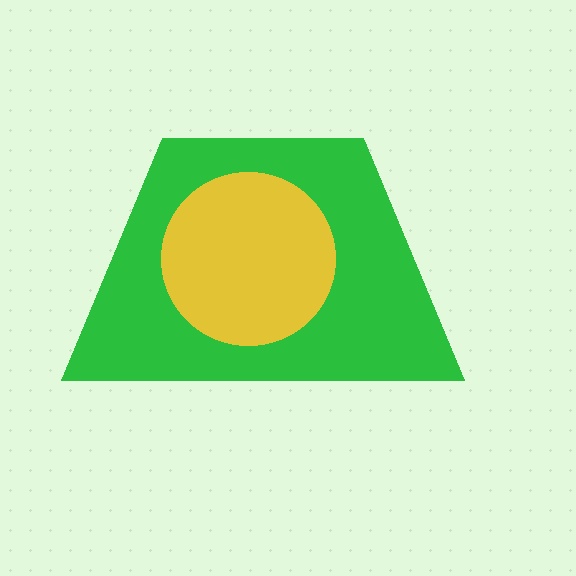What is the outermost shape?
The green trapezoid.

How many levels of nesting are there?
2.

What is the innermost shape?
The yellow circle.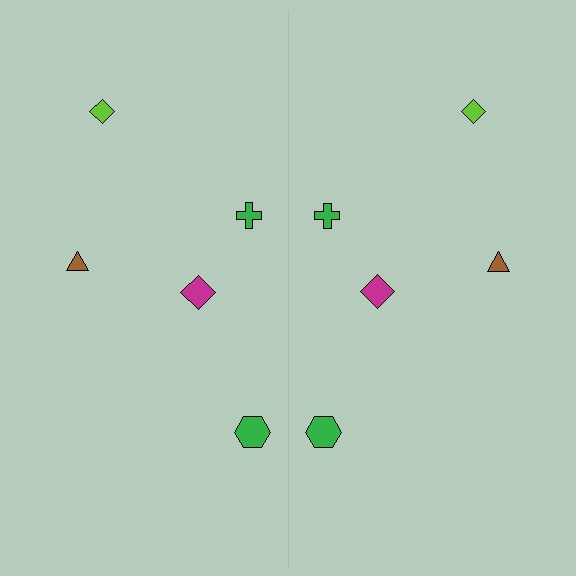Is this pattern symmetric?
Yes, this pattern has bilateral (reflection) symmetry.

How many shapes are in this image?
There are 10 shapes in this image.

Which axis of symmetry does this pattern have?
The pattern has a vertical axis of symmetry running through the center of the image.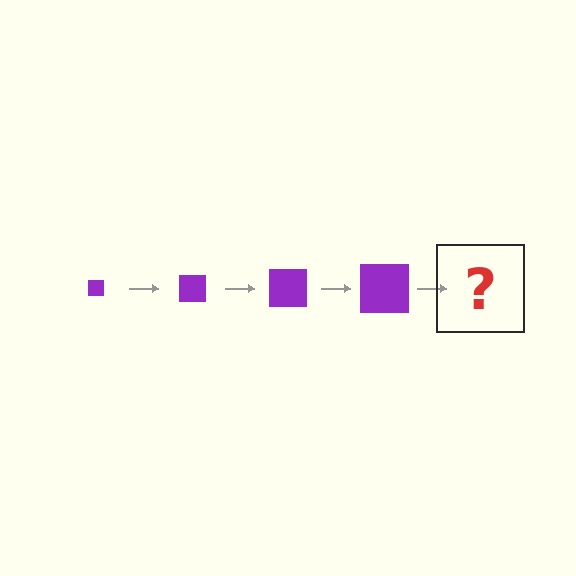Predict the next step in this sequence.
The next step is a purple square, larger than the previous one.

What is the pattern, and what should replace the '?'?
The pattern is that the square gets progressively larger each step. The '?' should be a purple square, larger than the previous one.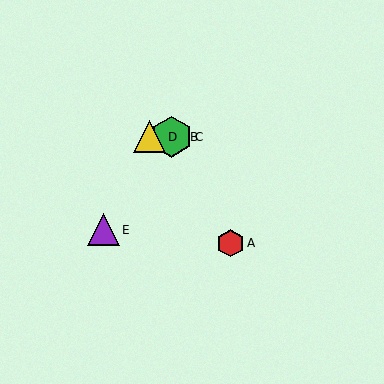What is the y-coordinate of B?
Object B is at y≈137.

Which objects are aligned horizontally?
Objects B, C, D are aligned horizontally.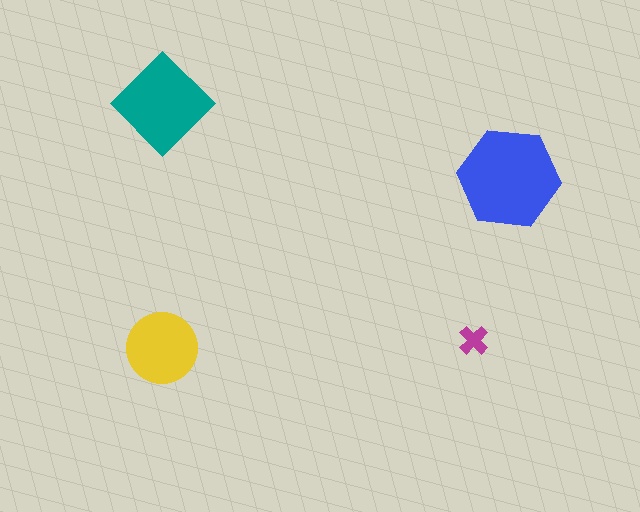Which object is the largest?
The blue hexagon.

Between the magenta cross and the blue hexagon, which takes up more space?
The blue hexagon.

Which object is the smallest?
The magenta cross.